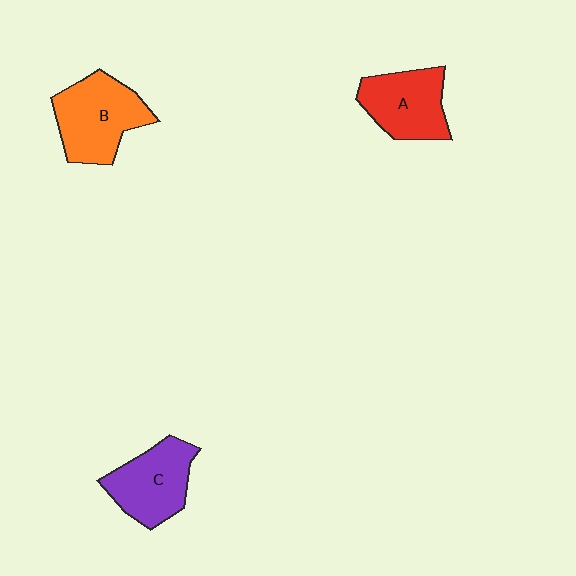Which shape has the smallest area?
Shape A (red).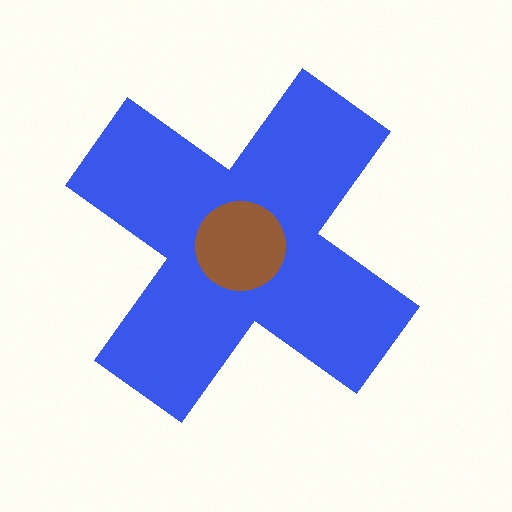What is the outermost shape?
The blue cross.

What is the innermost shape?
The brown circle.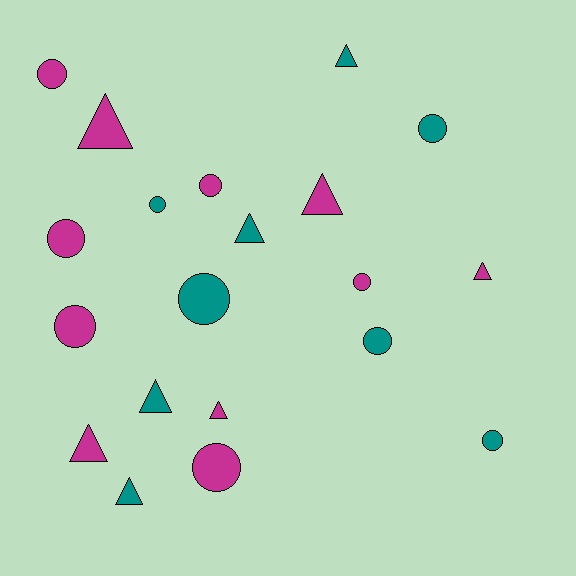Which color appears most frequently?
Magenta, with 11 objects.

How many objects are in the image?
There are 20 objects.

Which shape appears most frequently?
Circle, with 11 objects.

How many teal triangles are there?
There are 4 teal triangles.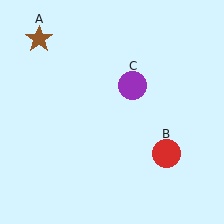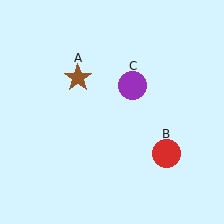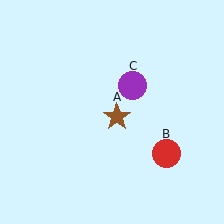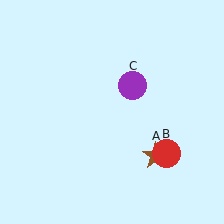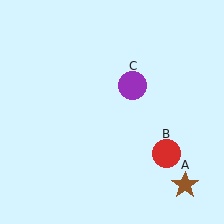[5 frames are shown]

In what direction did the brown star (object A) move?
The brown star (object A) moved down and to the right.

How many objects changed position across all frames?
1 object changed position: brown star (object A).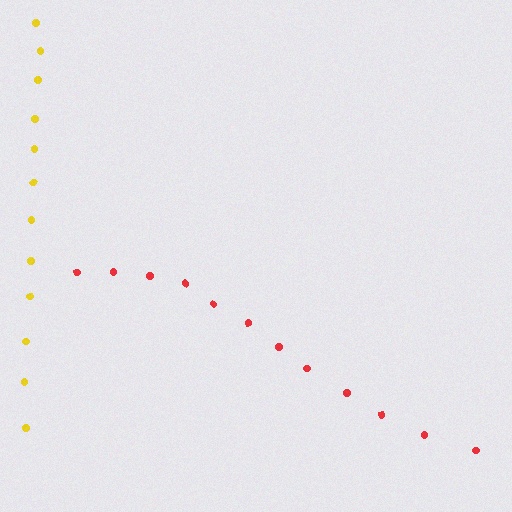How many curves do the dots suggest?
There are 2 distinct paths.